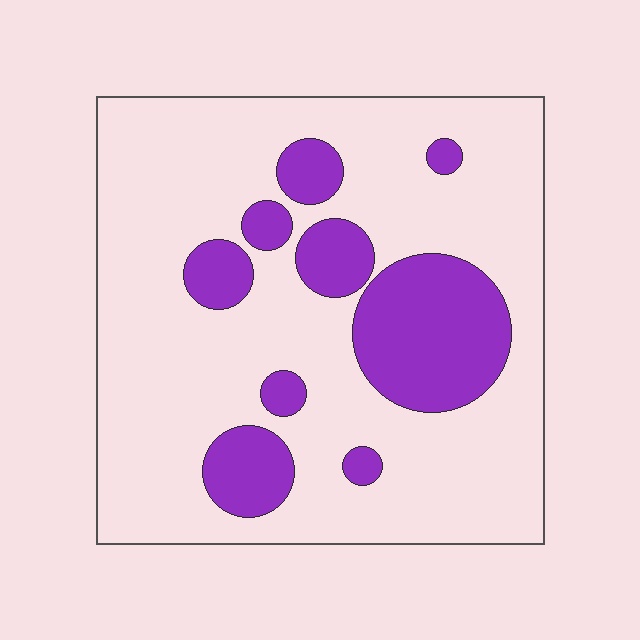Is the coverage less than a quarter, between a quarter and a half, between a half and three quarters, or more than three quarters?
Less than a quarter.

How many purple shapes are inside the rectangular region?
9.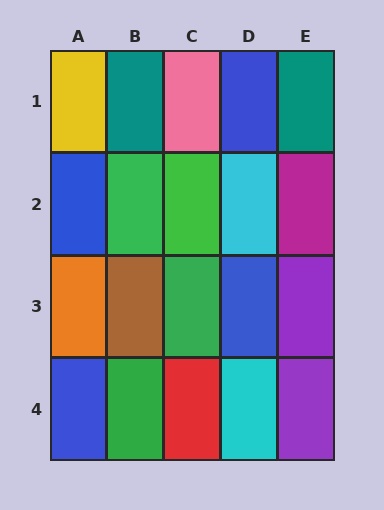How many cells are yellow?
1 cell is yellow.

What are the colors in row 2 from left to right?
Blue, green, green, cyan, magenta.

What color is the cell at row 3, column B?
Brown.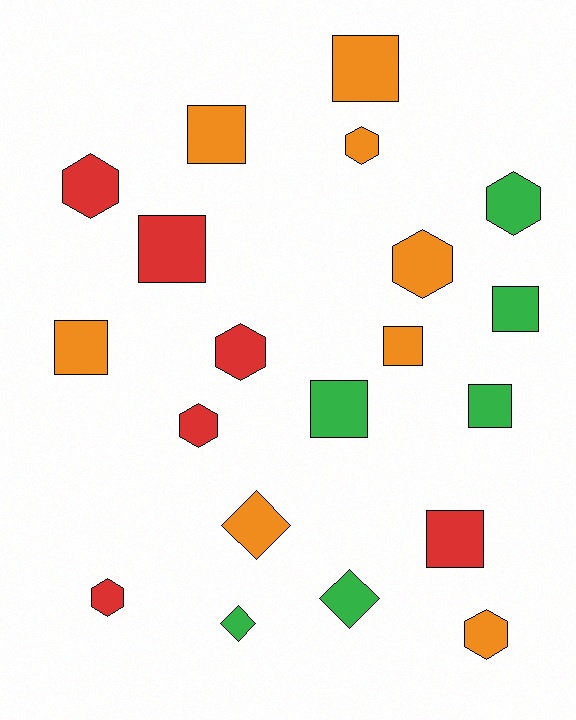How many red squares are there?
There are 2 red squares.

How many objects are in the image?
There are 20 objects.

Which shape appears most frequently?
Square, with 9 objects.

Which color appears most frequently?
Orange, with 8 objects.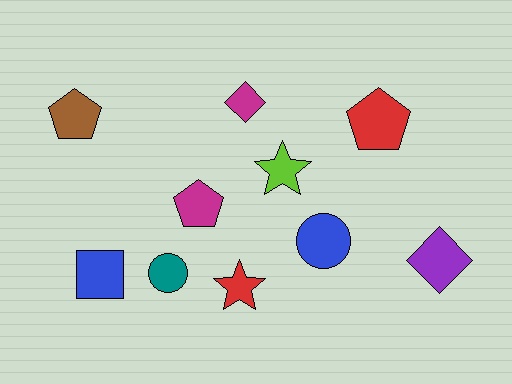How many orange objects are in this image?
There are no orange objects.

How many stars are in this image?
There are 2 stars.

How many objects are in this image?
There are 10 objects.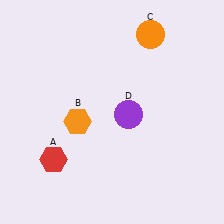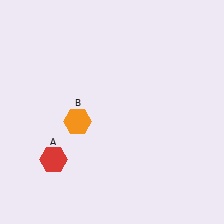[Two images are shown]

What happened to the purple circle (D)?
The purple circle (D) was removed in Image 2. It was in the bottom-right area of Image 1.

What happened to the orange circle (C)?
The orange circle (C) was removed in Image 2. It was in the top-right area of Image 1.